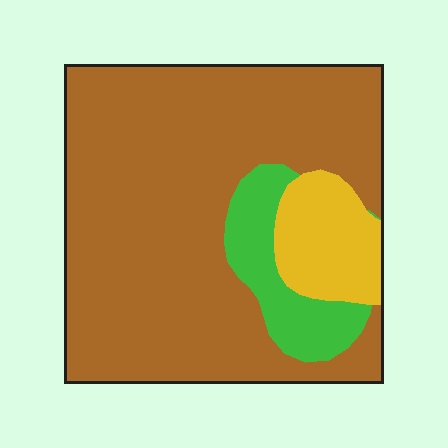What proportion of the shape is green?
Green covers about 10% of the shape.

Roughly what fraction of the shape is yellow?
Yellow takes up less than a sixth of the shape.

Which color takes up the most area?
Brown, at roughly 75%.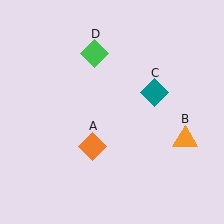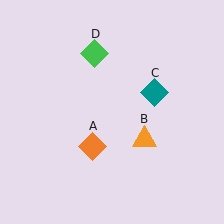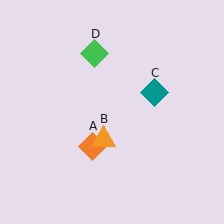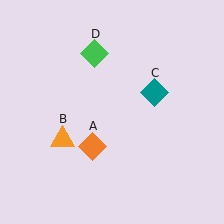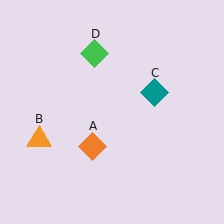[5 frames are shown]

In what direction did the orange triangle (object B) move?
The orange triangle (object B) moved left.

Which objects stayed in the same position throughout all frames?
Orange diamond (object A) and teal diamond (object C) and green diamond (object D) remained stationary.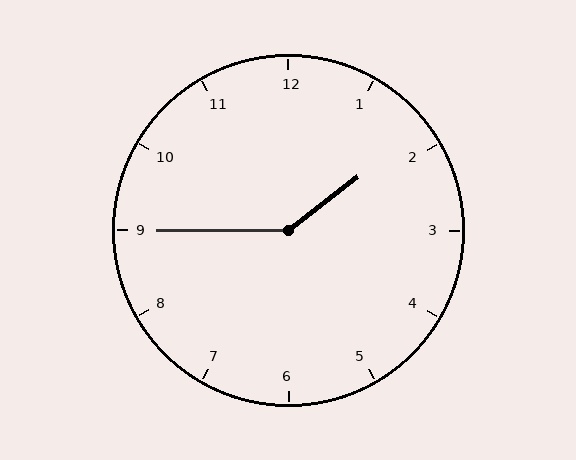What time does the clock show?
1:45.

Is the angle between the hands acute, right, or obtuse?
It is obtuse.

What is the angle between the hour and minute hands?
Approximately 142 degrees.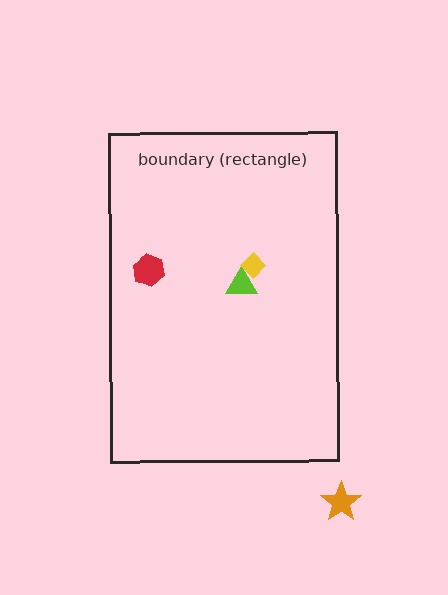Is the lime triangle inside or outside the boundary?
Inside.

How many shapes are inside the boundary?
3 inside, 1 outside.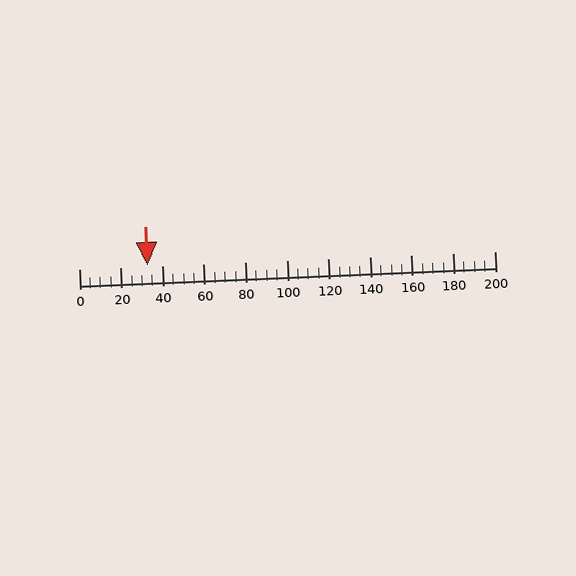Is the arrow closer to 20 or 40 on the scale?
The arrow is closer to 40.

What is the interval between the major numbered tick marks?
The major tick marks are spaced 20 units apart.